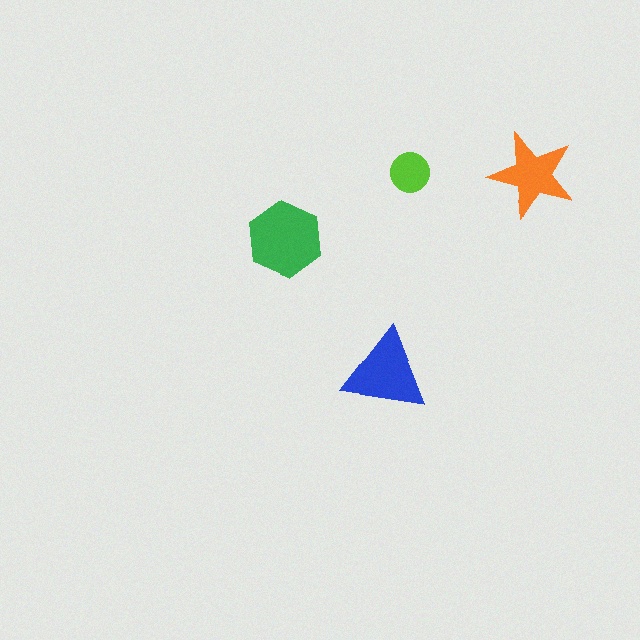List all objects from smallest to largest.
The lime circle, the orange star, the blue triangle, the green hexagon.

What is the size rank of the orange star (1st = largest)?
3rd.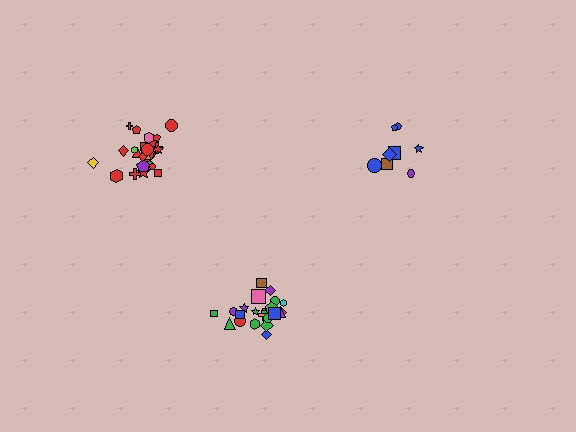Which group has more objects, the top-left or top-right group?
The top-left group.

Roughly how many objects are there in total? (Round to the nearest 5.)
Roughly 55 objects in total.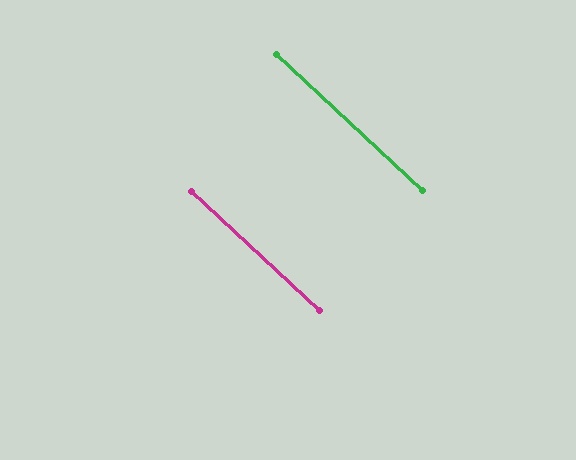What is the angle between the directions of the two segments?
Approximately 0 degrees.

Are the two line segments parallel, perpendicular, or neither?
Parallel — their directions differ by only 0.3°.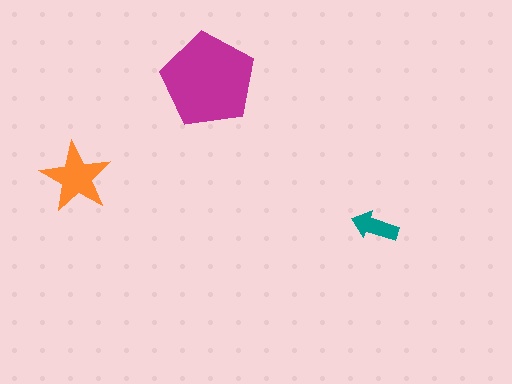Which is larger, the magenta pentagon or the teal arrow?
The magenta pentagon.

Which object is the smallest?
The teal arrow.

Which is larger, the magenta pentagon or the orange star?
The magenta pentagon.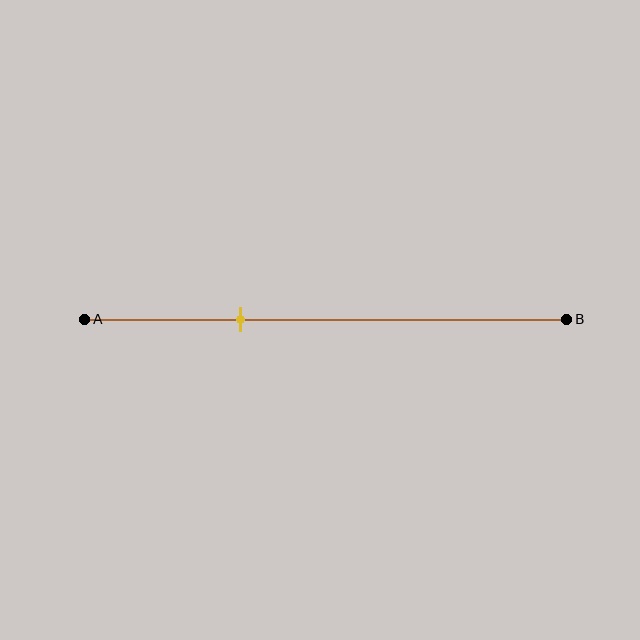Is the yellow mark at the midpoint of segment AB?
No, the mark is at about 30% from A, not at the 50% midpoint.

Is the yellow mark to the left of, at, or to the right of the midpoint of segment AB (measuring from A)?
The yellow mark is to the left of the midpoint of segment AB.